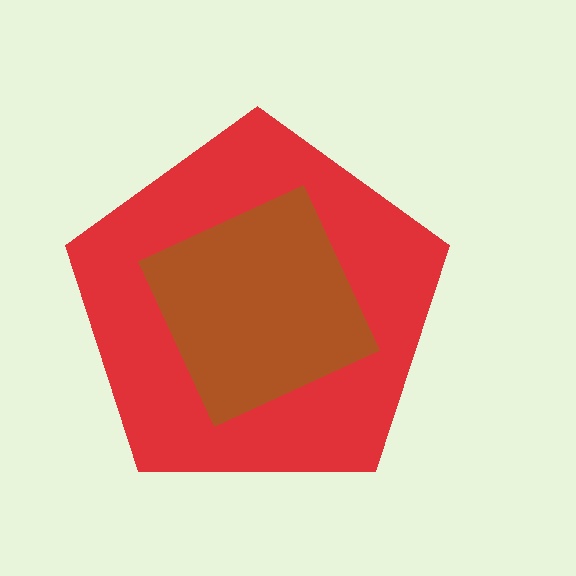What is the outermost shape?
The red pentagon.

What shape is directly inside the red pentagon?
The brown diamond.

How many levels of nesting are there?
2.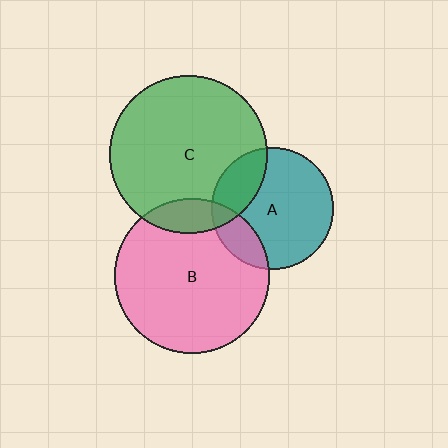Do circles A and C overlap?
Yes.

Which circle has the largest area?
Circle C (green).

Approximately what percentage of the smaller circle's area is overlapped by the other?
Approximately 25%.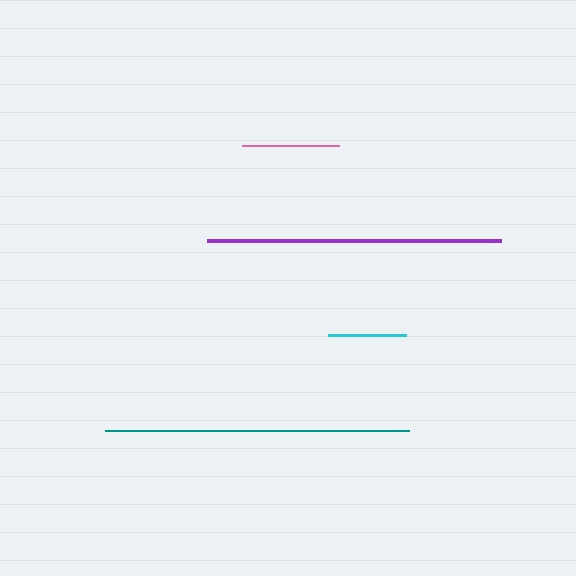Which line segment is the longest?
The teal line is the longest at approximately 304 pixels.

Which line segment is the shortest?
The cyan line is the shortest at approximately 78 pixels.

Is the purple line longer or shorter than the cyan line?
The purple line is longer than the cyan line.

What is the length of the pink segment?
The pink segment is approximately 97 pixels long.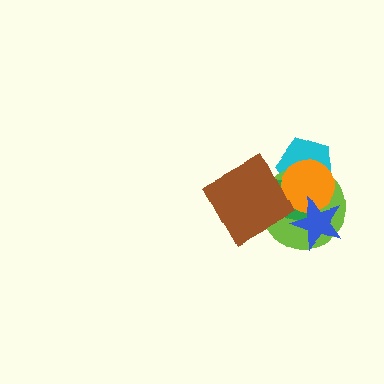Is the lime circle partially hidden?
Yes, it is partially covered by another shape.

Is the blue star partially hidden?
No, no other shape covers it.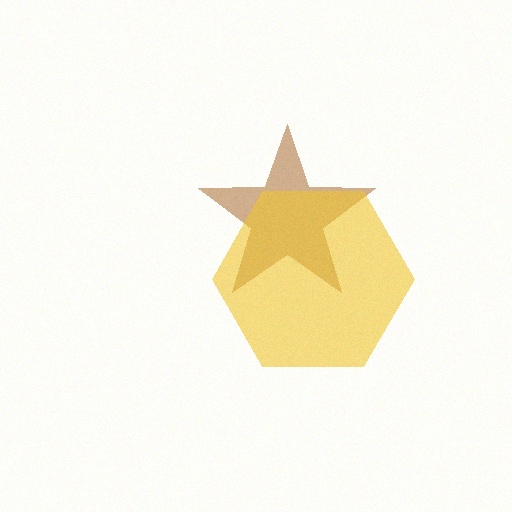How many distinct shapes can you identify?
There are 2 distinct shapes: a brown star, a yellow hexagon.